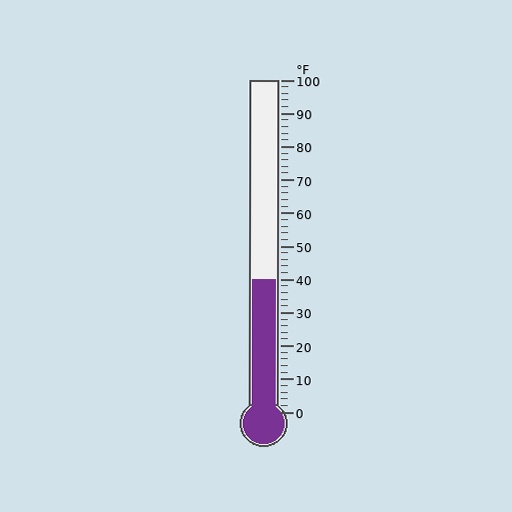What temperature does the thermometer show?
The thermometer shows approximately 40°F.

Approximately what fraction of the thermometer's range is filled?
The thermometer is filled to approximately 40% of its range.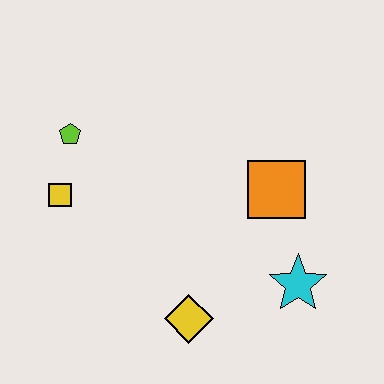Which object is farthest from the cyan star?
The lime pentagon is farthest from the cyan star.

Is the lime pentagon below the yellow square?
No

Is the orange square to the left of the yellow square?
No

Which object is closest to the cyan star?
The orange square is closest to the cyan star.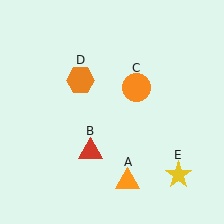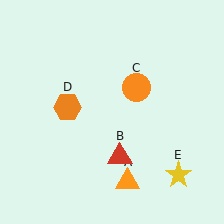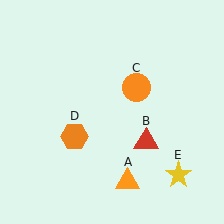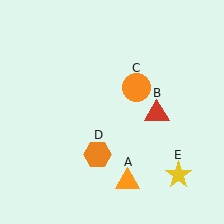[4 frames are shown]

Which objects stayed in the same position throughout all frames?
Orange triangle (object A) and orange circle (object C) and yellow star (object E) remained stationary.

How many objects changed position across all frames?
2 objects changed position: red triangle (object B), orange hexagon (object D).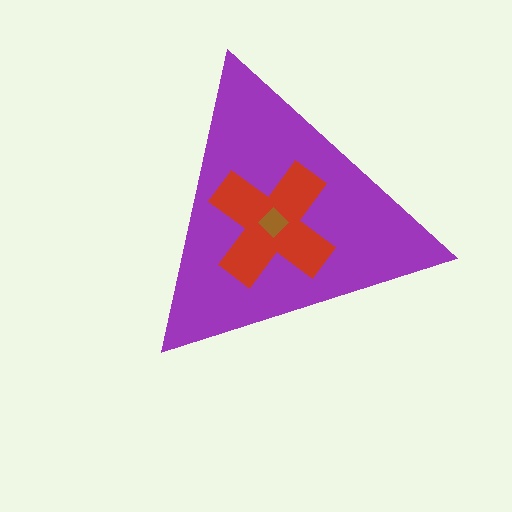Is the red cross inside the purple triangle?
Yes.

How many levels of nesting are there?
3.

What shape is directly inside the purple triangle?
The red cross.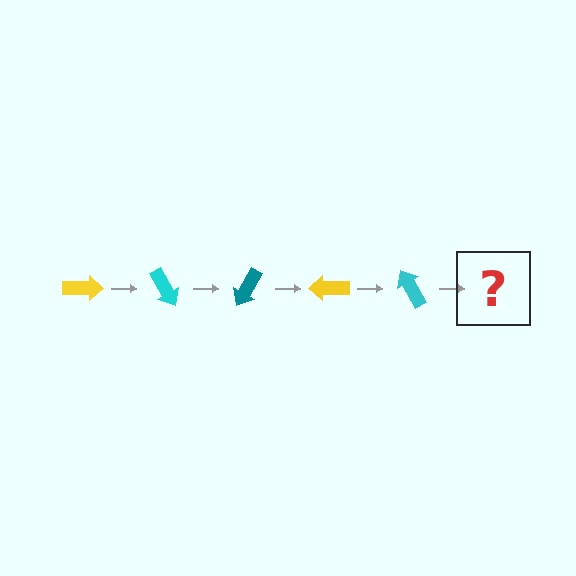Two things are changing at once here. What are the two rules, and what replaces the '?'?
The two rules are that it rotates 60 degrees each step and the color cycles through yellow, cyan, and teal. The '?' should be a teal arrow, rotated 300 degrees from the start.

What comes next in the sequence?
The next element should be a teal arrow, rotated 300 degrees from the start.